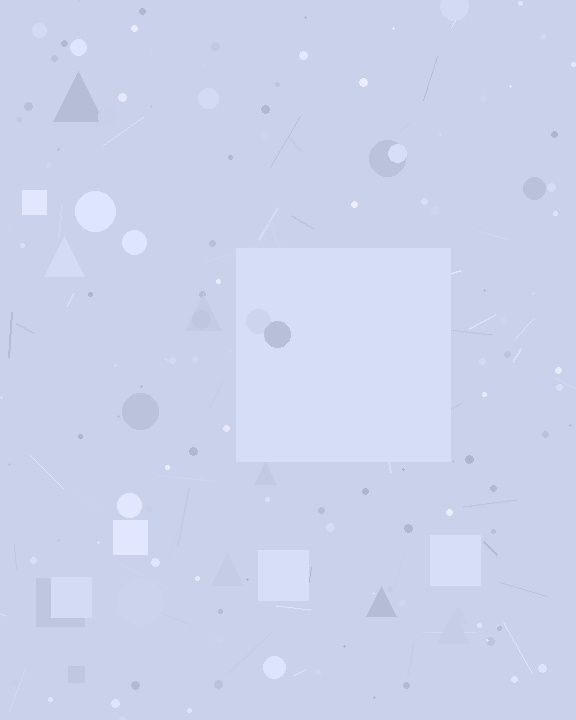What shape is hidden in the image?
A square is hidden in the image.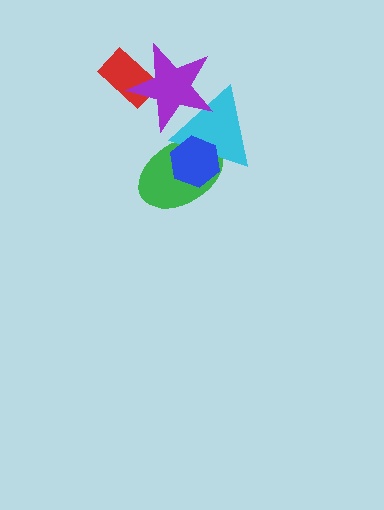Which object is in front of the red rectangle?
The purple star is in front of the red rectangle.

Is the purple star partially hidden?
No, no other shape covers it.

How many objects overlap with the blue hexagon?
2 objects overlap with the blue hexagon.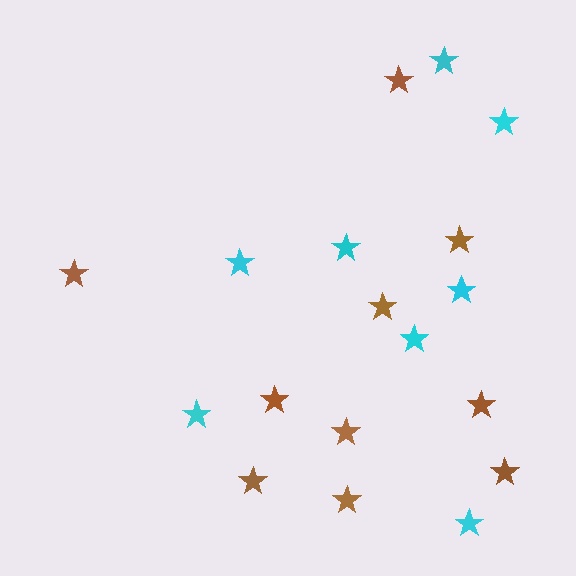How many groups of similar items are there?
There are 2 groups: one group of brown stars (10) and one group of cyan stars (8).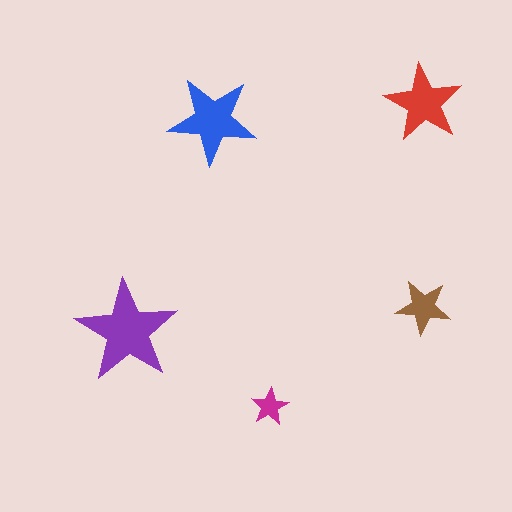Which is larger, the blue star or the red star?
The blue one.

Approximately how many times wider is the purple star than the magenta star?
About 2.5 times wider.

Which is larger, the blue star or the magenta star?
The blue one.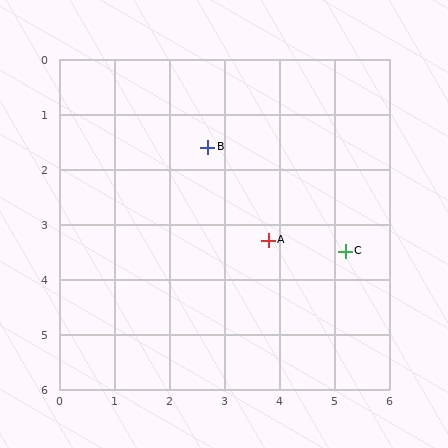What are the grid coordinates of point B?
Point B is at approximately (2.7, 1.6).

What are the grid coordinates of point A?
Point A is at approximately (3.8, 3.3).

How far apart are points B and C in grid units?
Points B and C are about 3.1 grid units apart.